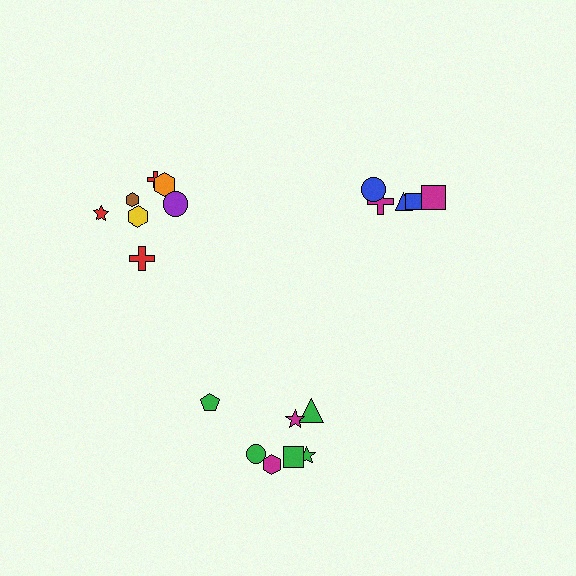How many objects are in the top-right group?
There are 5 objects.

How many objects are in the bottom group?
There are 7 objects.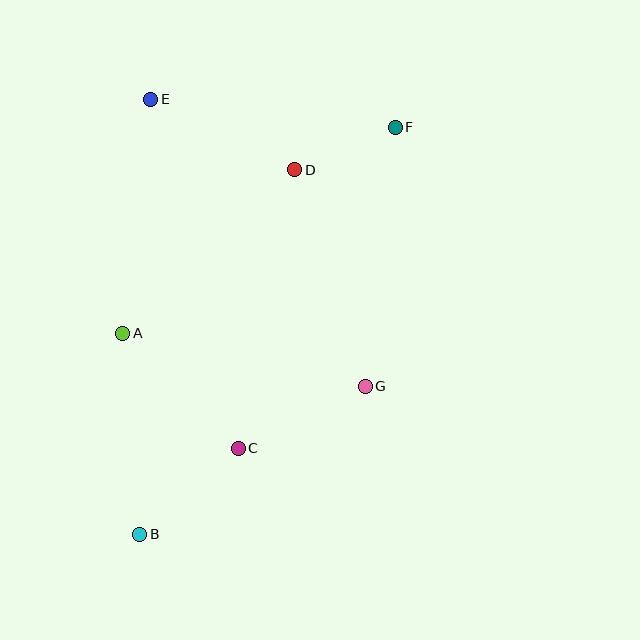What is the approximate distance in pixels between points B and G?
The distance between B and G is approximately 270 pixels.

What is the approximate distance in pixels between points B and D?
The distance between B and D is approximately 396 pixels.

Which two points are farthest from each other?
Points B and F are farthest from each other.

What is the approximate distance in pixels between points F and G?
The distance between F and G is approximately 260 pixels.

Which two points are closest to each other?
Points D and F are closest to each other.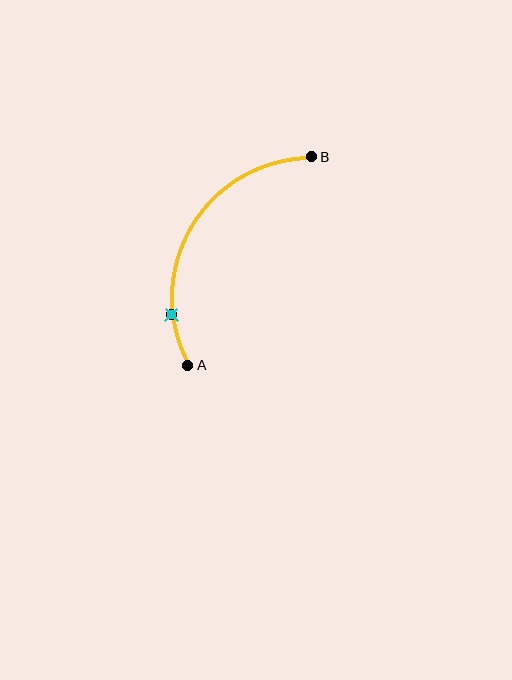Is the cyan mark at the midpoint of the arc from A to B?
No. The cyan mark lies on the arc but is closer to endpoint A. The arc midpoint would be at the point on the curve equidistant along the arc from both A and B.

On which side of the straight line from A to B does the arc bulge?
The arc bulges to the left of the straight line connecting A and B.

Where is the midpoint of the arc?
The arc midpoint is the point on the curve farthest from the straight line joining A and B. It sits to the left of that line.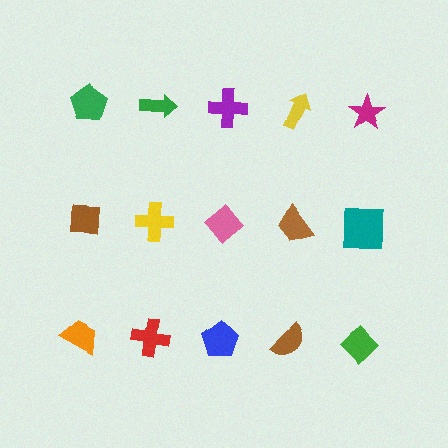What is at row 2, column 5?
A teal square.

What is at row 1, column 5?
A magenta star.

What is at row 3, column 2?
A red cross.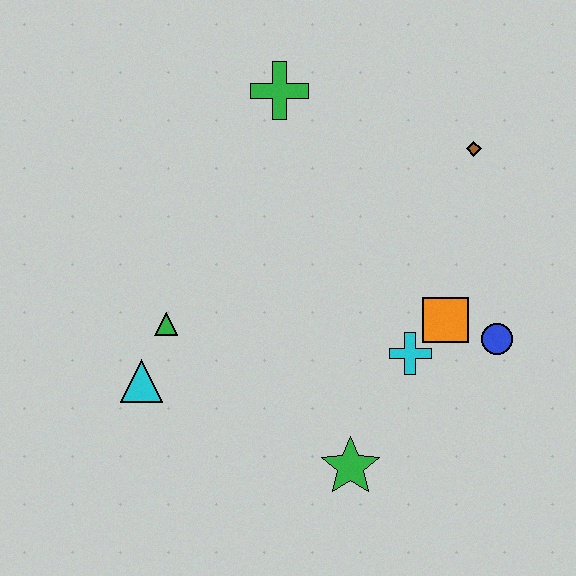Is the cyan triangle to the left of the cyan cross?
Yes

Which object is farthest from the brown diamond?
The cyan triangle is farthest from the brown diamond.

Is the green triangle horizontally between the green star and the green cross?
No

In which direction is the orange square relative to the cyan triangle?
The orange square is to the right of the cyan triangle.